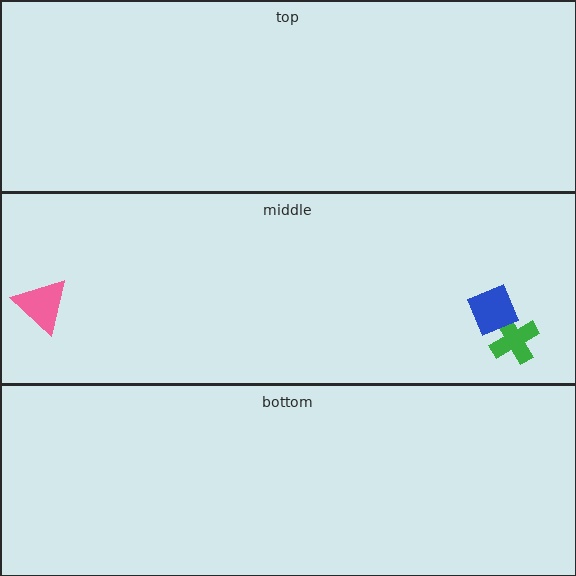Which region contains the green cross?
The middle region.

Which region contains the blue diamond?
The middle region.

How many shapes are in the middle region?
3.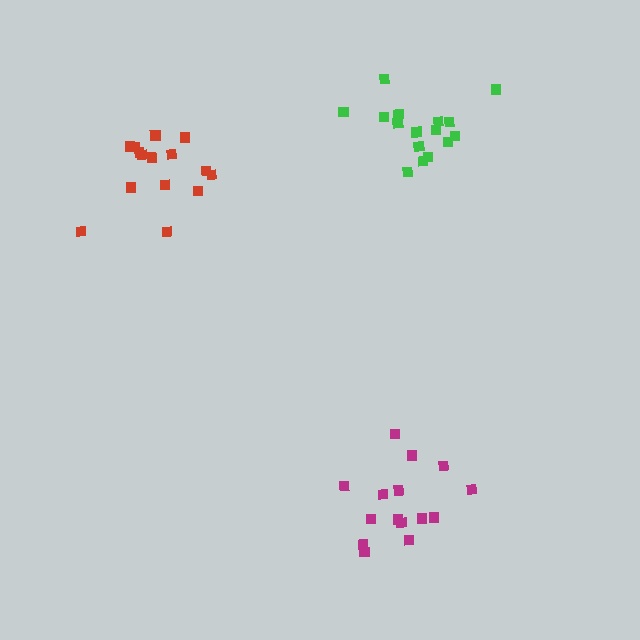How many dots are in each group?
Group 1: 15 dots, Group 2: 15 dots, Group 3: 16 dots (46 total).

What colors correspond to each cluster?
The clusters are colored: magenta, red, green.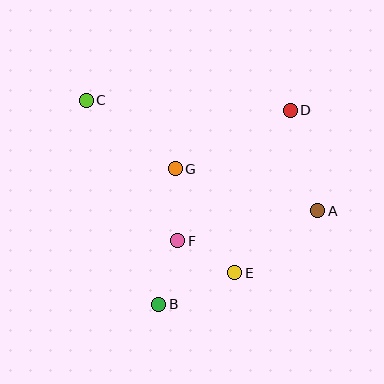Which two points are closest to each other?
Points E and F are closest to each other.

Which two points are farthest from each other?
Points A and C are farthest from each other.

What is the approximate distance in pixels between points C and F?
The distance between C and F is approximately 168 pixels.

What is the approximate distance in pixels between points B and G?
The distance between B and G is approximately 136 pixels.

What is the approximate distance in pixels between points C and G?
The distance between C and G is approximately 112 pixels.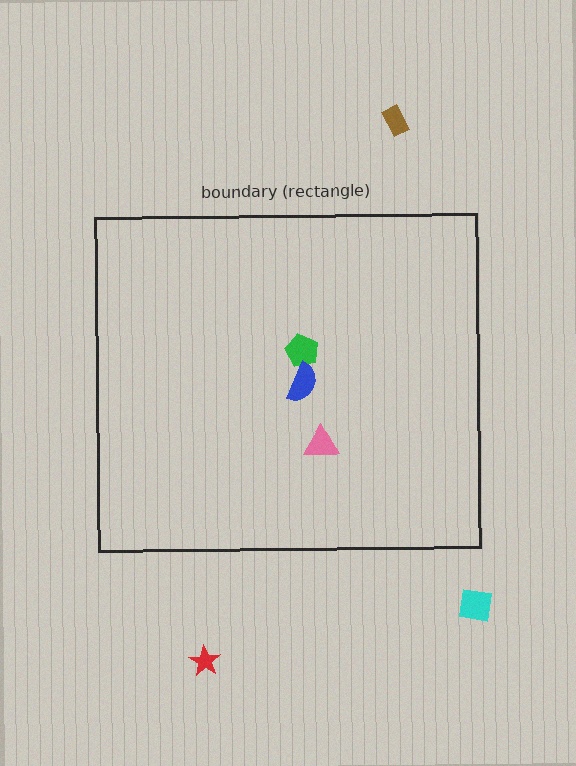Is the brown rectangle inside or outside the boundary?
Outside.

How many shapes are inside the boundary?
3 inside, 3 outside.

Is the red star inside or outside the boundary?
Outside.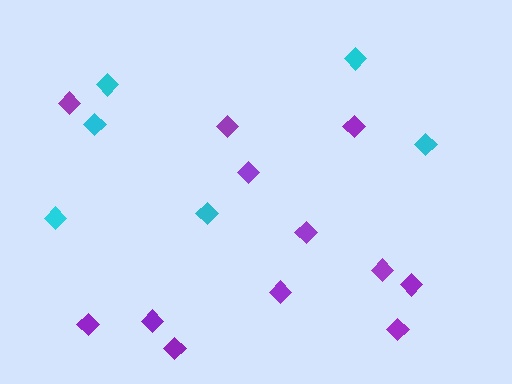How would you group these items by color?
There are 2 groups: one group of cyan diamonds (6) and one group of purple diamonds (12).